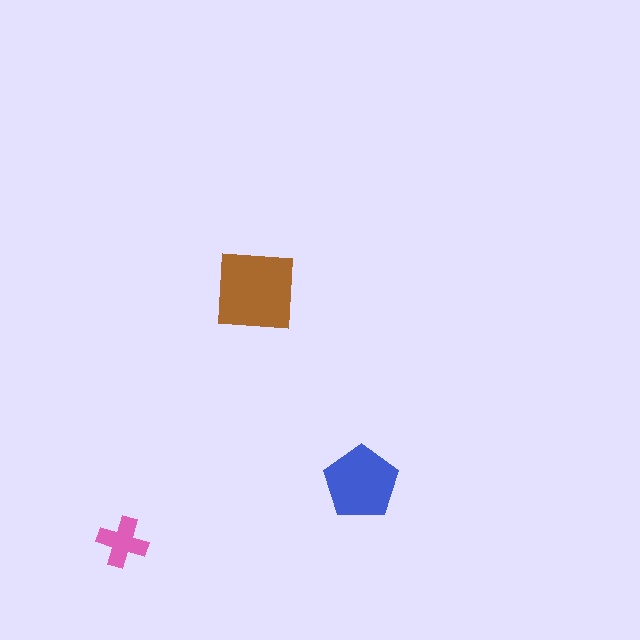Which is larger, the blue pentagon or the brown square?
The brown square.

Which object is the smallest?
The pink cross.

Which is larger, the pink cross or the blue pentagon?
The blue pentagon.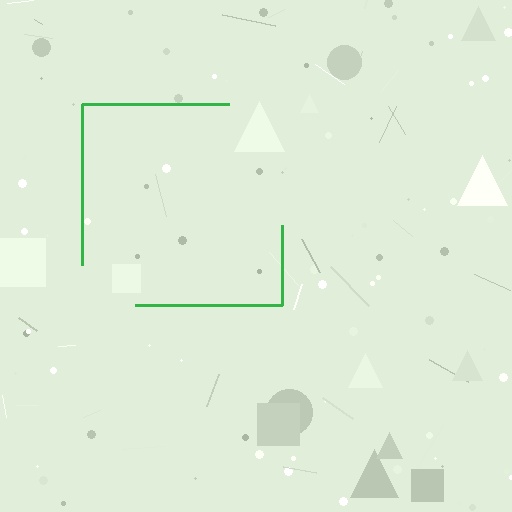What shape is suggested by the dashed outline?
The dashed outline suggests a square.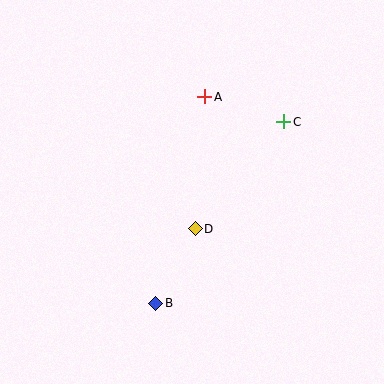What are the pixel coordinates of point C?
Point C is at (284, 122).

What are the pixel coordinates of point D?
Point D is at (195, 229).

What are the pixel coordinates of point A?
Point A is at (205, 97).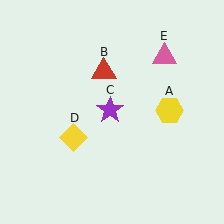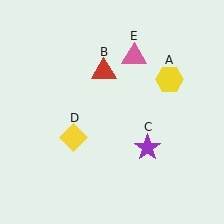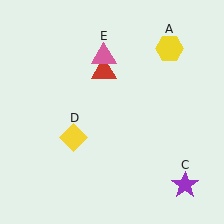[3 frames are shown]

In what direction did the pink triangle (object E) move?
The pink triangle (object E) moved left.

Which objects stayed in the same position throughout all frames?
Red triangle (object B) and yellow diamond (object D) remained stationary.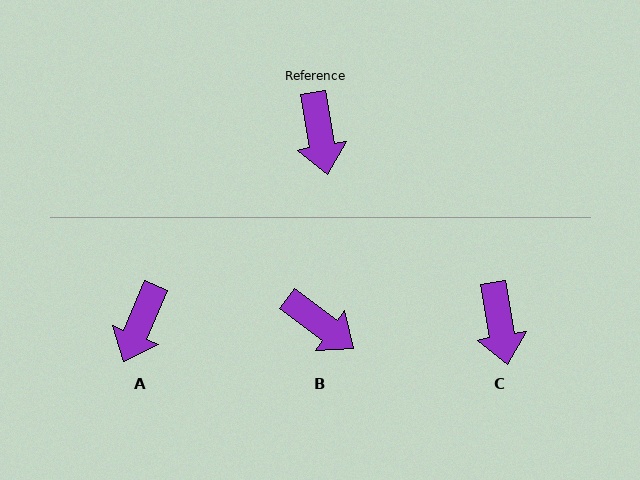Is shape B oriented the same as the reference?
No, it is off by about 44 degrees.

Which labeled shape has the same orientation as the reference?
C.